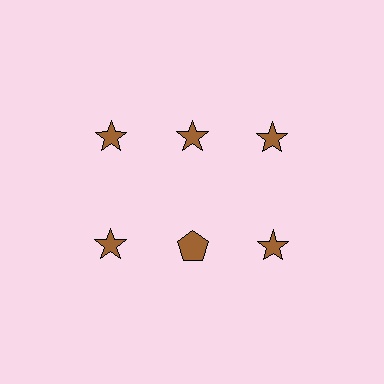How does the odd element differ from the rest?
It has a different shape: pentagon instead of star.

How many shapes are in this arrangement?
There are 6 shapes arranged in a grid pattern.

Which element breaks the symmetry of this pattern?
The brown pentagon in the second row, second from left column breaks the symmetry. All other shapes are brown stars.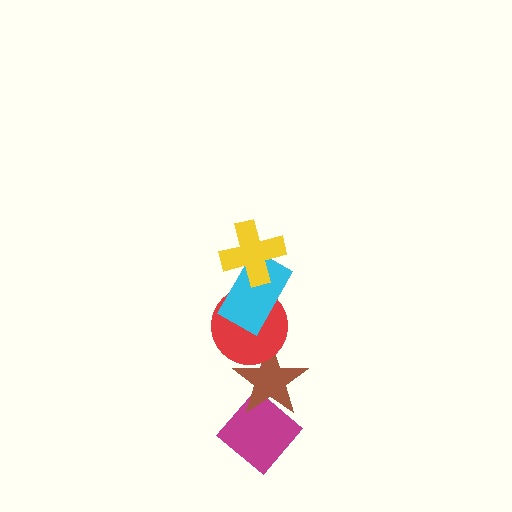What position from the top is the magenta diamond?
The magenta diamond is 5th from the top.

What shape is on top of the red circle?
The cyan rectangle is on top of the red circle.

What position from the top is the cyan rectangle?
The cyan rectangle is 2nd from the top.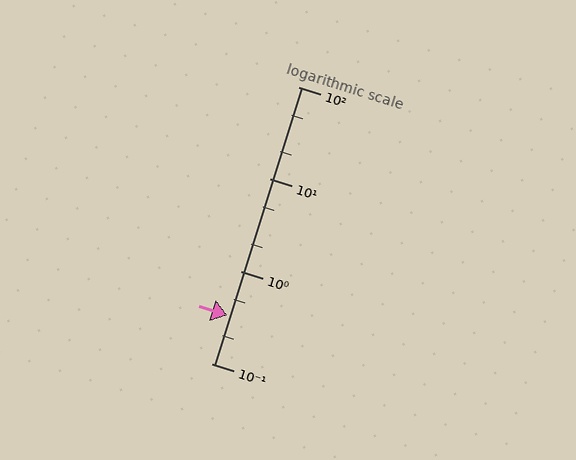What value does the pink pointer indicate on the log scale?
The pointer indicates approximately 0.33.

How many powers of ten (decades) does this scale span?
The scale spans 3 decades, from 0.1 to 100.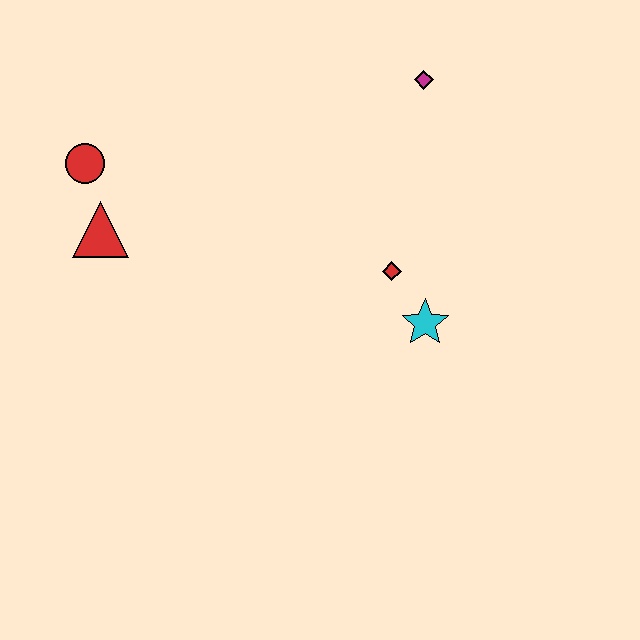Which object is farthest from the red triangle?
The magenta diamond is farthest from the red triangle.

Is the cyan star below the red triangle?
Yes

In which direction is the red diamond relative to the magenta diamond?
The red diamond is below the magenta diamond.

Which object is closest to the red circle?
The red triangle is closest to the red circle.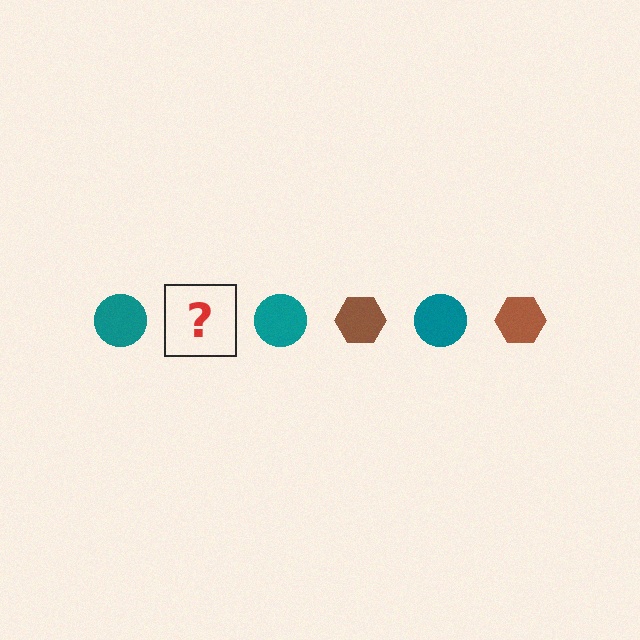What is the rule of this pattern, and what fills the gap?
The rule is that the pattern alternates between teal circle and brown hexagon. The gap should be filled with a brown hexagon.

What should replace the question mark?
The question mark should be replaced with a brown hexagon.